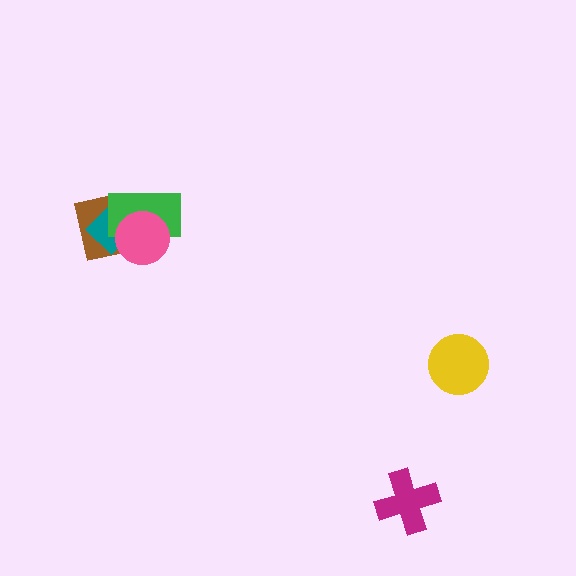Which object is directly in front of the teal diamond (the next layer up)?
The green rectangle is directly in front of the teal diamond.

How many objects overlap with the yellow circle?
0 objects overlap with the yellow circle.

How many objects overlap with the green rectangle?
3 objects overlap with the green rectangle.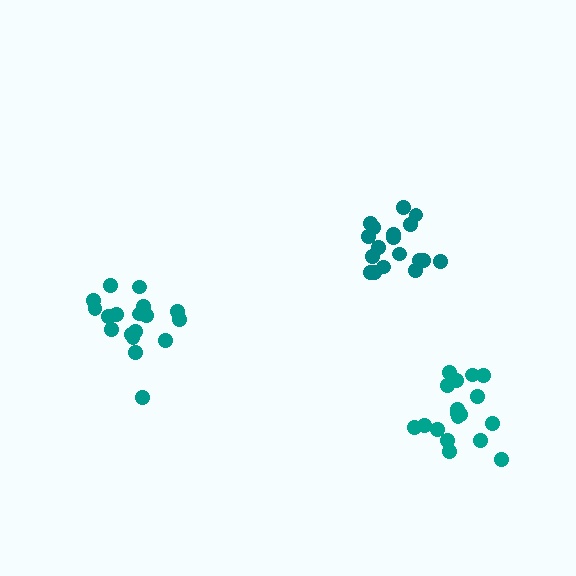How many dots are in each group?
Group 1: 18 dots, Group 2: 18 dots, Group 3: 18 dots (54 total).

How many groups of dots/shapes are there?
There are 3 groups.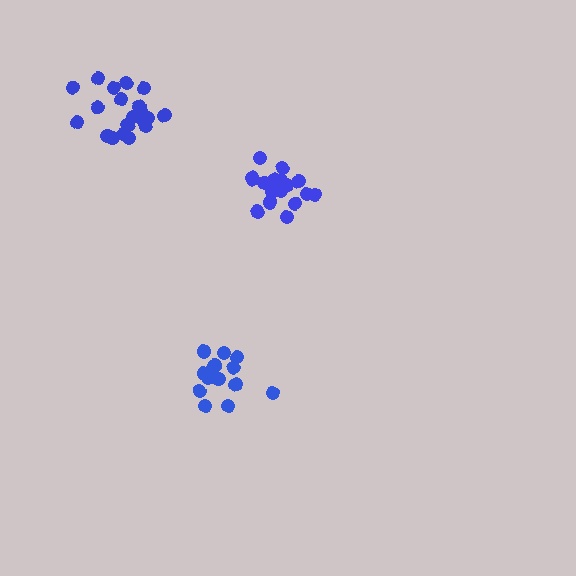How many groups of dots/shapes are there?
There are 3 groups.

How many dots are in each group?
Group 1: 16 dots, Group 2: 18 dots, Group 3: 20 dots (54 total).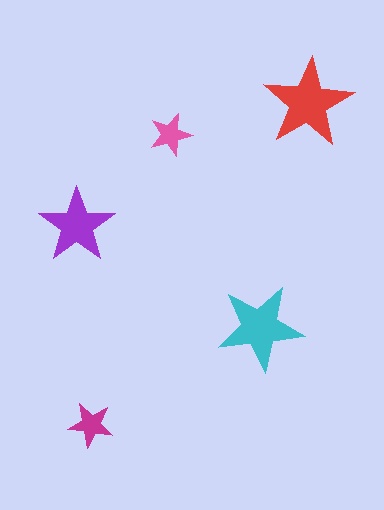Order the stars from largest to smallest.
the red one, the cyan one, the purple one, the magenta one, the pink one.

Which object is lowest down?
The magenta star is bottommost.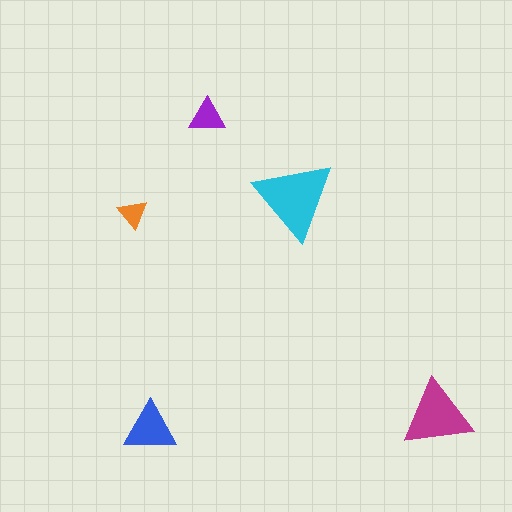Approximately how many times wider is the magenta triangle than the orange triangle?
About 2.5 times wider.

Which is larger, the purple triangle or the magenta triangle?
The magenta one.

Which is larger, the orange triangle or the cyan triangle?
The cyan one.